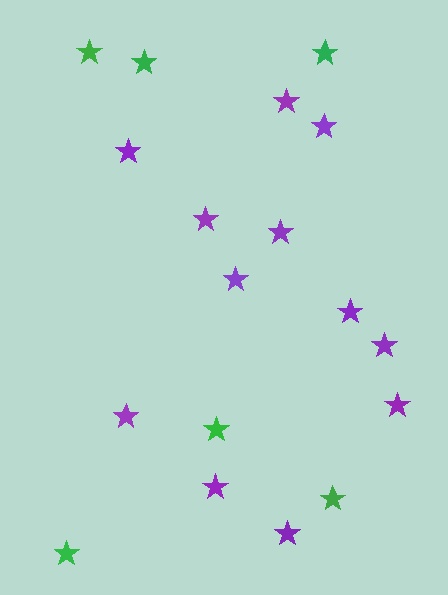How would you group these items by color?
There are 2 groups: one group of purple stars (12) and one group of green stars (6).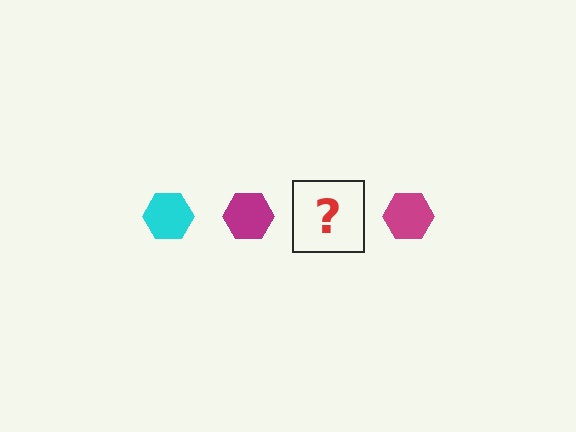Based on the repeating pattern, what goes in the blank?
The blank should be a cyan hexagon.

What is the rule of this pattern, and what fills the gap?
The rule is that the pattern cycles through cyan, magenta hexagons. The gap should be filled with a cyan hexagon.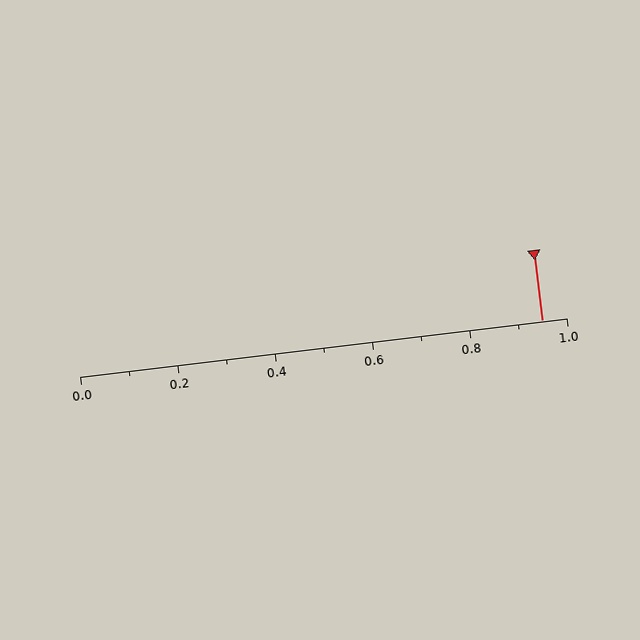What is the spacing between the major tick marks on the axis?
The major ticks are spaced 0.2 apart.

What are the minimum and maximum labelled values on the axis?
The axis runs from 0.0 to 1.0.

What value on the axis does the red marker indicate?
The marker indicates approximately 0.95.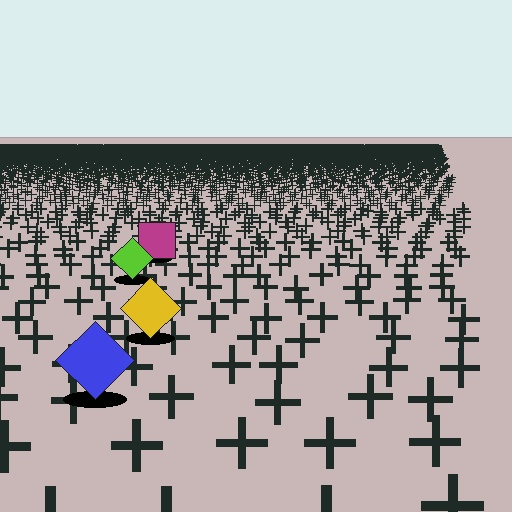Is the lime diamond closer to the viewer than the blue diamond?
No. The blue diamond is closer — you can tell from the texture gradient: the ground texture is coarser near it.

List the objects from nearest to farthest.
From nearest to farthest: the blue diamond, the yellow diamond, the lime diamond, the magenta square.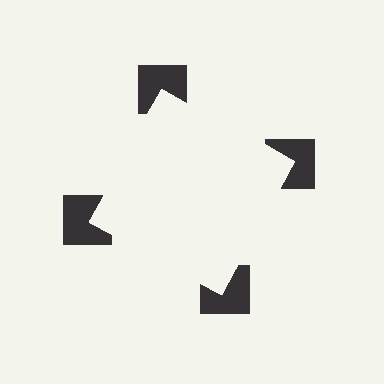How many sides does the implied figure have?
4 sides.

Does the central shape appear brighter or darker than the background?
It typically appears slightly brighter than the background, even though no actual brightness change is drawn.